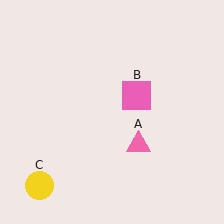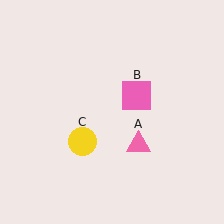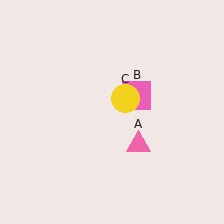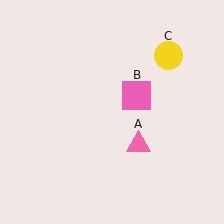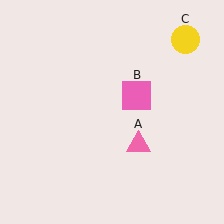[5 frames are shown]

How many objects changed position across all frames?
1 object changed position: yellow circle (object C).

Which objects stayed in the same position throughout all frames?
Pink triangle (object A) and pink square (object B) remained stationary.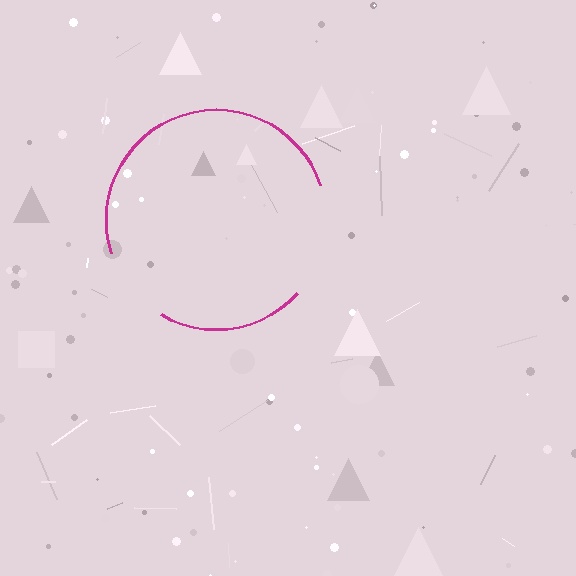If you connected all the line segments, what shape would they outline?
They would outline a circle.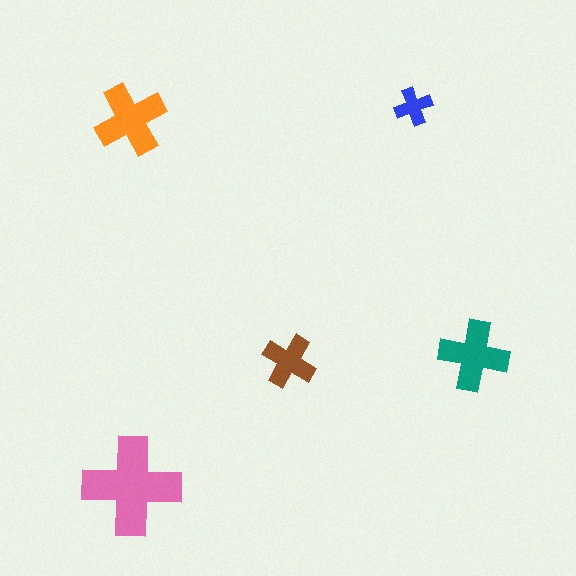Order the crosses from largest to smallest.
the pink one, the orange one, the teal one, the brown one, the blue one.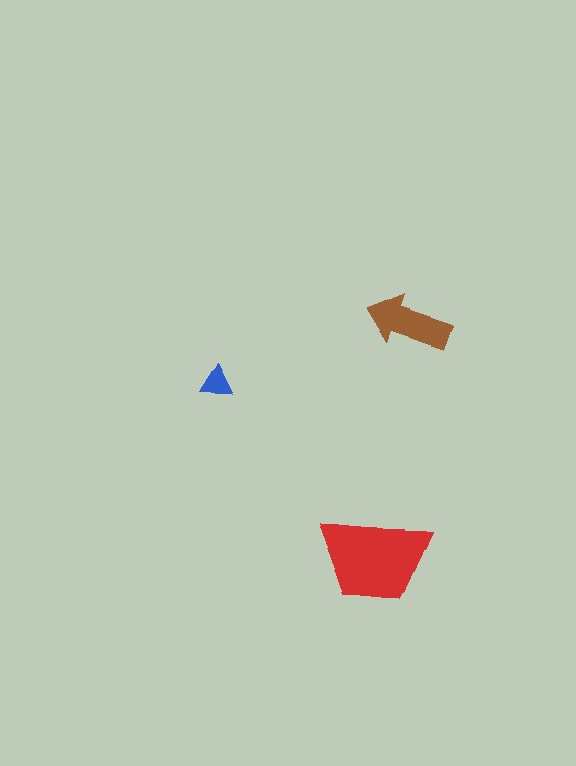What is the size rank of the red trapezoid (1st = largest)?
1st.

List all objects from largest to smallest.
The red trapezoid, the brown arrow, the blue triangle.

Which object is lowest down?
The red trapezoid is bottommost.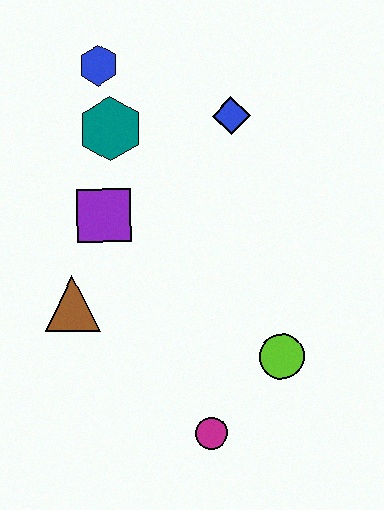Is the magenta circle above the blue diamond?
No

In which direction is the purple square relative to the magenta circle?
The purple square is above the magenta circle.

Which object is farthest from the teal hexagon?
The magenta circle is farthest from the teal hexagon.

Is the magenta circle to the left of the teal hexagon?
No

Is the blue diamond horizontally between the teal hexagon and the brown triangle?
No